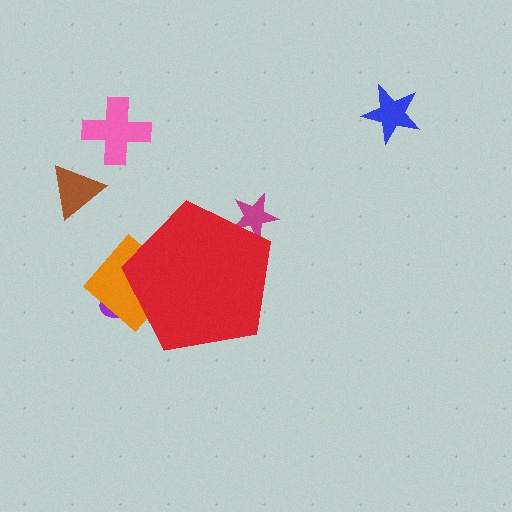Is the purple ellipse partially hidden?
Yes, the purple ellipse is partially hidden behind the red pentagon.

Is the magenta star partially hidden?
Yes, the magenta star is partially hidden behind the red pentagon.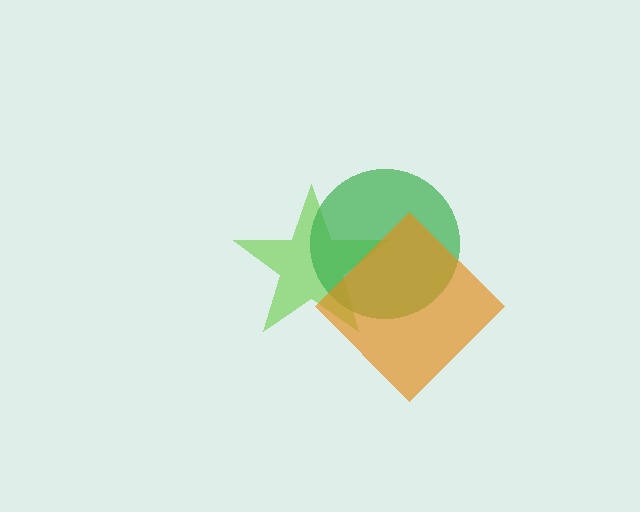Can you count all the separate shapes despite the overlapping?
Yes, there are 3 separate shapes.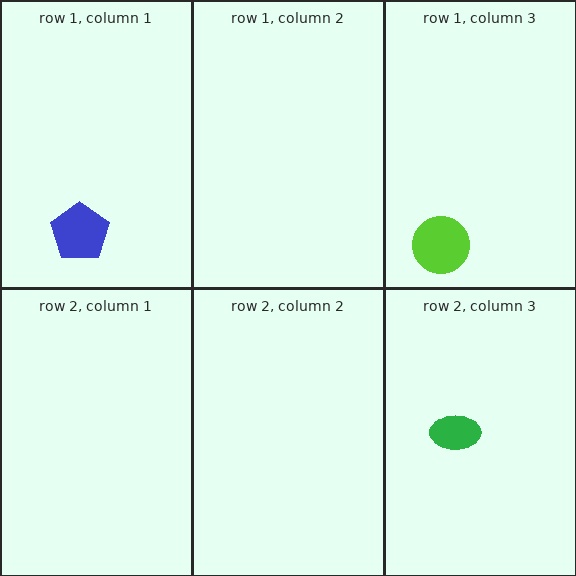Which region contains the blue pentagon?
The row 1, column 1 region.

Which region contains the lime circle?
The row 1, column 3 region.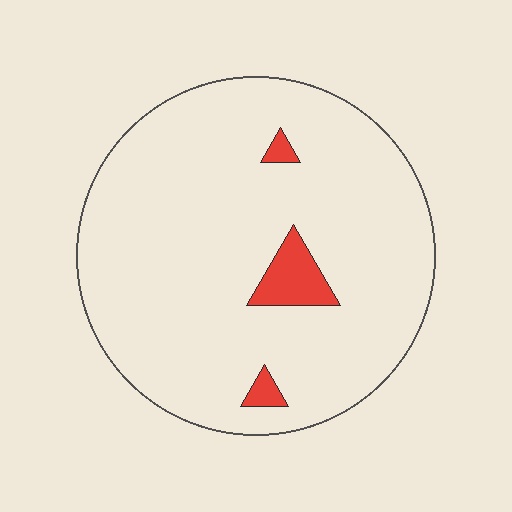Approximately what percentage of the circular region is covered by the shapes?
Approximately 5%.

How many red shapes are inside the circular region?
3.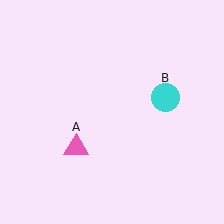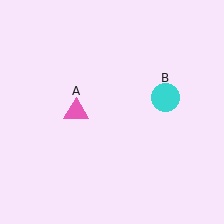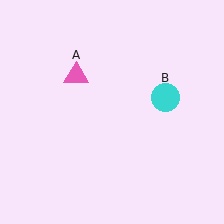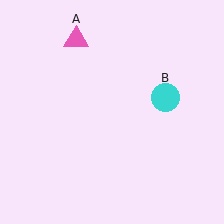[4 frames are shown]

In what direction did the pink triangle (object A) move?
The pink triangle (object A) moved up.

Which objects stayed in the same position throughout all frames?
Cyan circle (object B) remained stationary.